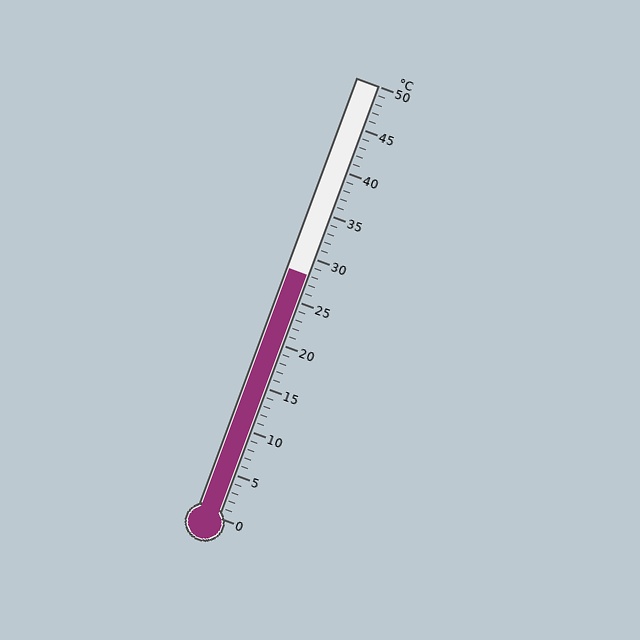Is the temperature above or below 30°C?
The temperature is below 30°C.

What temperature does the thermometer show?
The thermometer shows approximately 28°C.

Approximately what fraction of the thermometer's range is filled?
The thermometer is filled to approximately 55% of its range.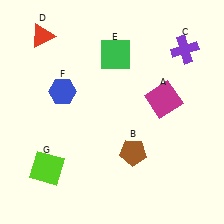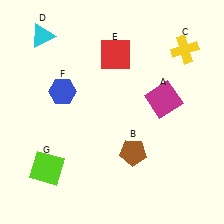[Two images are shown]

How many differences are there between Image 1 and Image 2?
There are 3 differences between the two images.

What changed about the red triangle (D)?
In Image 1, D is red. In Image 2, it changed to cyan.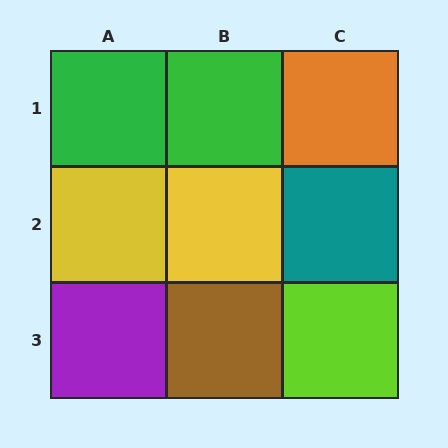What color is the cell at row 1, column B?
Green.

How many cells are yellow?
2 cells are yellow.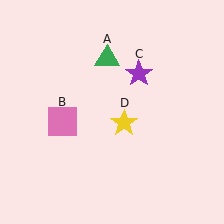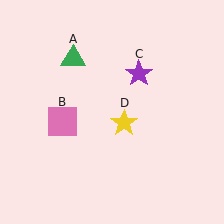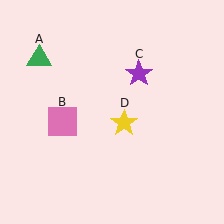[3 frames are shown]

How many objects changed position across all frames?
1 object changed position: green triangle (object A).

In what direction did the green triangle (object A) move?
The green triangle (object A) moved left.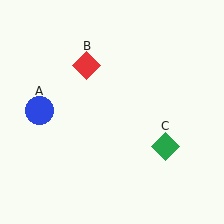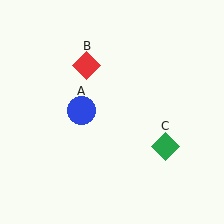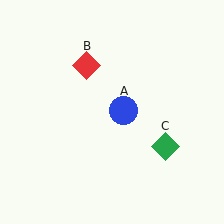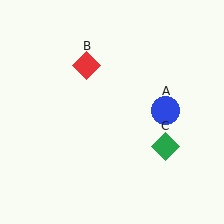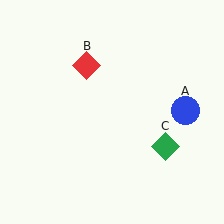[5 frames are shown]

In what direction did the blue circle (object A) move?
The blue circle (object A) moved right.